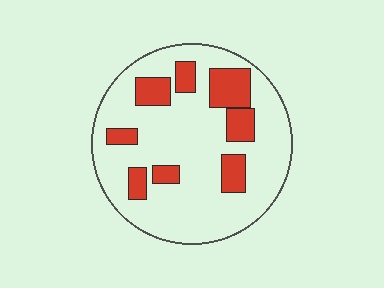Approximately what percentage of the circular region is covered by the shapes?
Approximately 20%.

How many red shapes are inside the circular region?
8.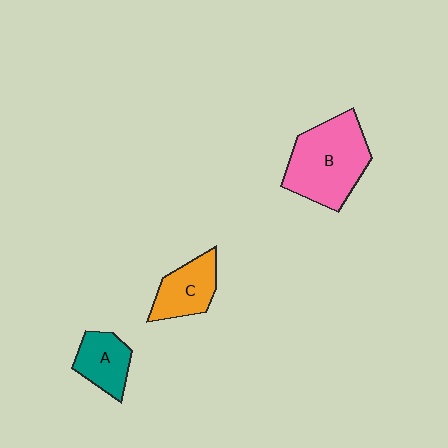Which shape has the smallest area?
Shape A (teal).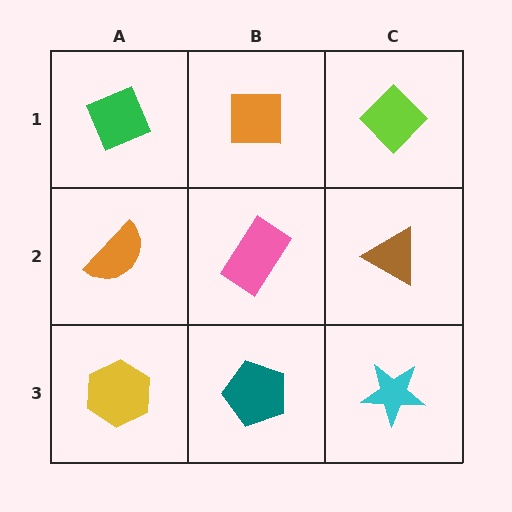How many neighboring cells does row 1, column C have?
2.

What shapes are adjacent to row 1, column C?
A brown triangle (row 2, column C), an orange square (row 1, column B).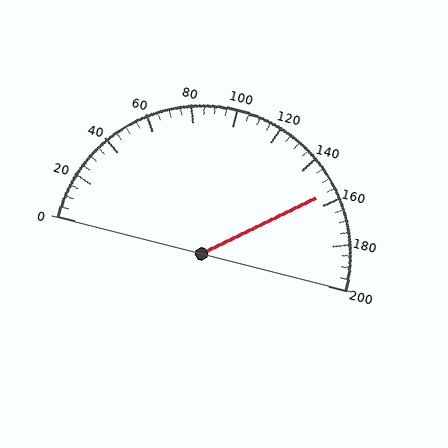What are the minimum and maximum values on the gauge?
The gauge ranges from 0 to 200.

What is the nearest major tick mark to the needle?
The nearest major tick mark is 160.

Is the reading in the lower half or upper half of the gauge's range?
The reading is in the upper half of the range (0 to 200).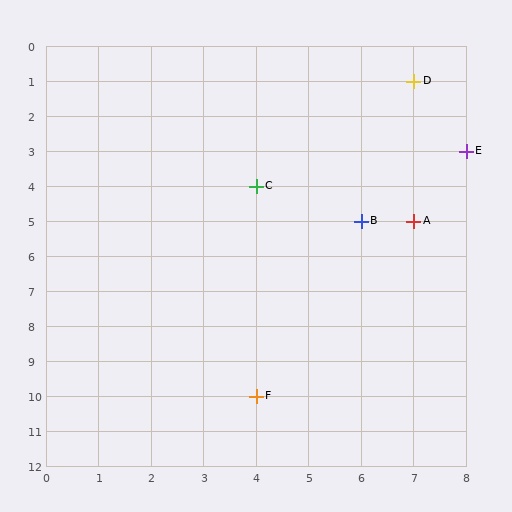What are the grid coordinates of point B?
Point B is at grid coordinates (6, 5).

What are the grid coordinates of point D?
Point D is at grid coordinates (7, 1).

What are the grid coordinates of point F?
Point F is at grid coordinates (4, 10).